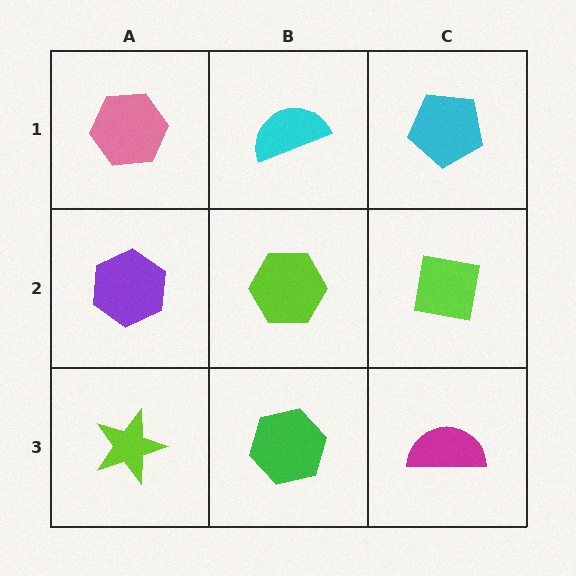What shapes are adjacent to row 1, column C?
A lime square (row 2, column C), a cyan semicircle (row 1, column B).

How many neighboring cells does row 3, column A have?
2.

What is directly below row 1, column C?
A lime square.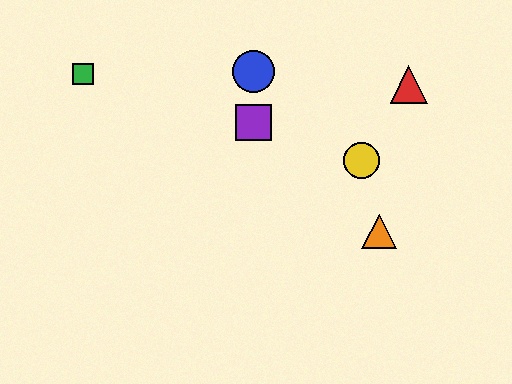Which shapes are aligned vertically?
The blue circle, the purple square are aligned vertically.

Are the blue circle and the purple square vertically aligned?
Yes, both are at x≈254.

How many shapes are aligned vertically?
2 shapes (the blue circle, the purple square) are aligned vertically.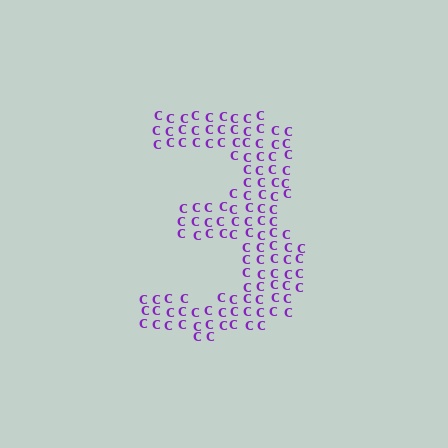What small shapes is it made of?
It is made of small letter C's.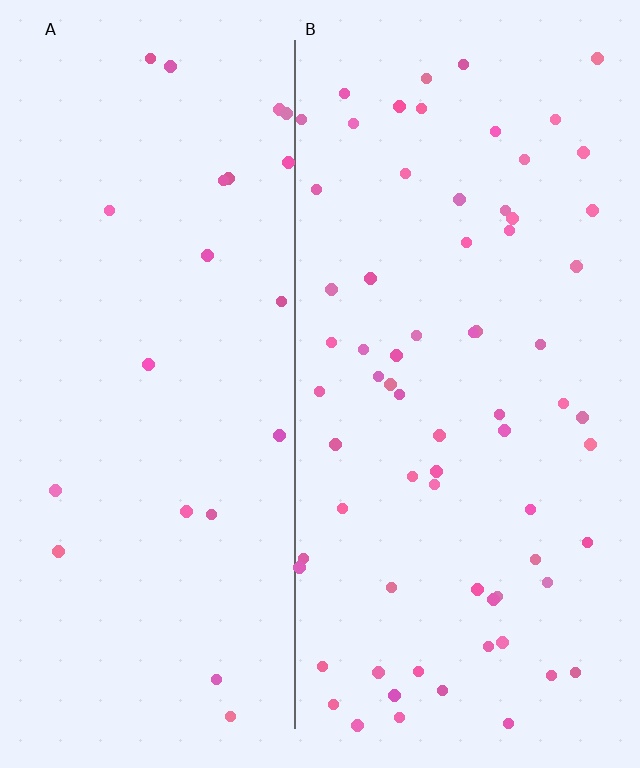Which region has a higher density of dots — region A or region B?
B (the right).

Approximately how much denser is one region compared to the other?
Approximately 3.1× — region B over region A.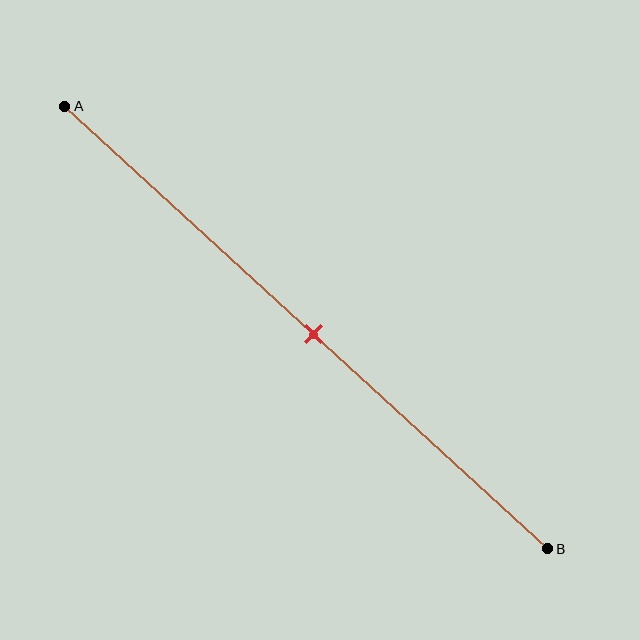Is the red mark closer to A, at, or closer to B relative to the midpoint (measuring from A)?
The red mark is approximately at the midpoint of segment AB.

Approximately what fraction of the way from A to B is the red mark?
The red mark is approximately 50% of the way from A to B.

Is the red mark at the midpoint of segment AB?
Yes, the mark is approximately at the midpoint.